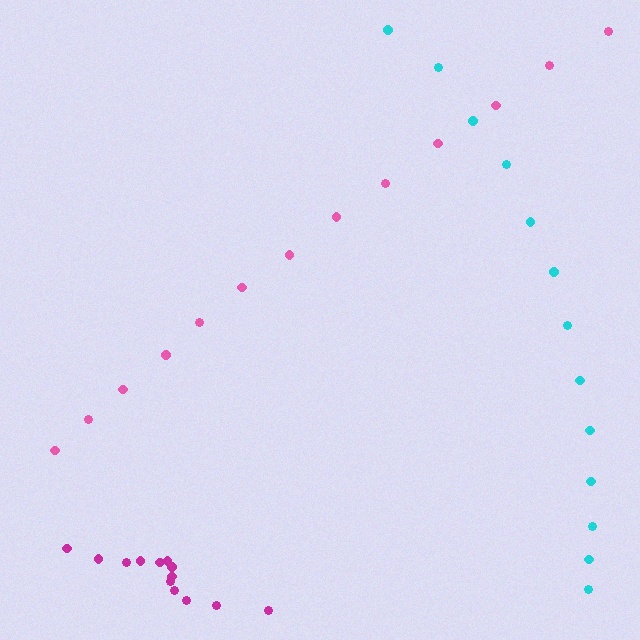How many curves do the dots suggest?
There are 3 distinct paths.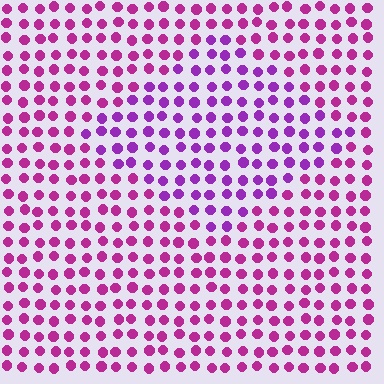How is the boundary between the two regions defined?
The boundary is defined purely by a slight shift in hue (about 29 degrees). Spacing, size, and orientation are identical on both sides.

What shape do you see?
I see a diamond.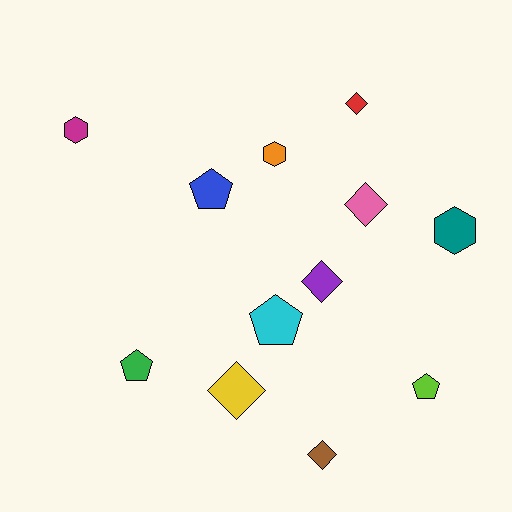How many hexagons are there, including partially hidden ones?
There are 3 hexagons.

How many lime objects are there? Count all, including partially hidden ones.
There is 1 lime object.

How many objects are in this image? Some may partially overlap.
There are 12 objects.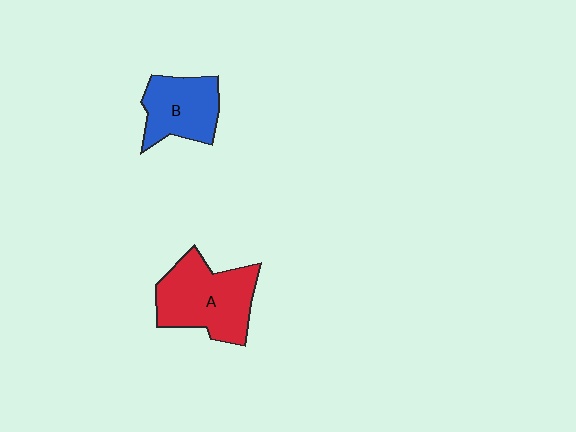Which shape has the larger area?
Shape A (red).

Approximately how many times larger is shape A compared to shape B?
Approximately 1.4 times.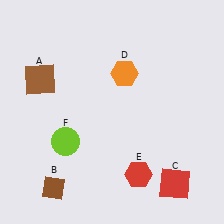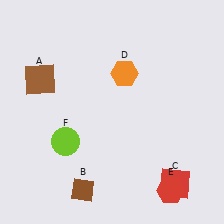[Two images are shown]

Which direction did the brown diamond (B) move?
The brown diamond (B) moved right.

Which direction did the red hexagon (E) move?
The red hexagon (E) moved right.